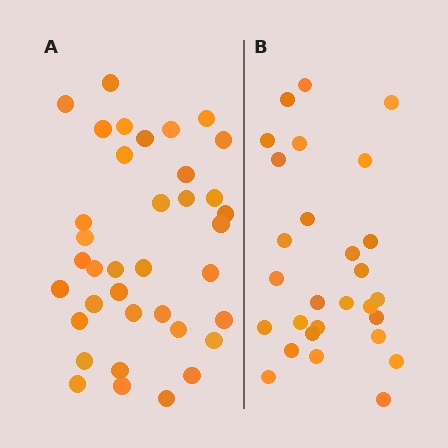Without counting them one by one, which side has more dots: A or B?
Region A (the left region) has more dots.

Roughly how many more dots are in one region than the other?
Region A has roughly 8 or so more dots than region B.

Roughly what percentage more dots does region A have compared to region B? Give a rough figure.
About 30% more.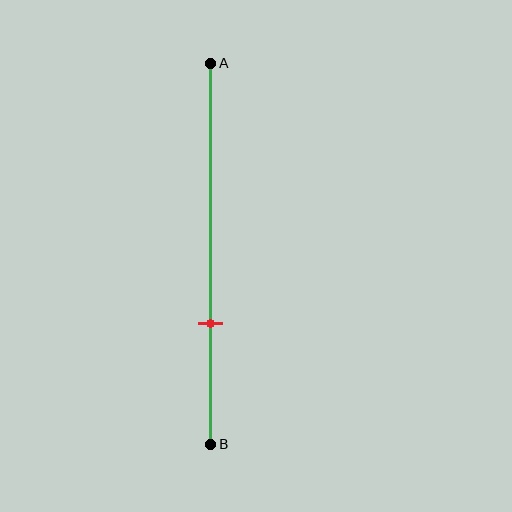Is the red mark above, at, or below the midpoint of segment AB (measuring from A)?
The red mark is below the midpoint of segment AB.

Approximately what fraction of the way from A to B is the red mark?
The red mark is approximately 70% of the way from A to B.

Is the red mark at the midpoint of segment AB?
No, the mark is at about 70% from A, not at the 50% midpoint.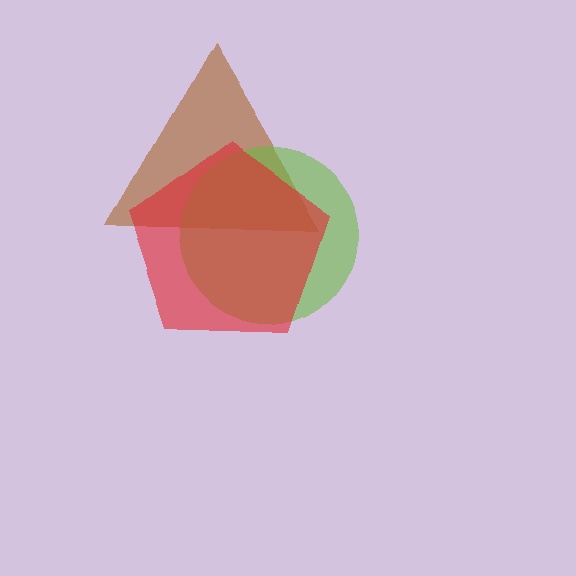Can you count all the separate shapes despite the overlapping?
Yes, there are 3 separate shapes.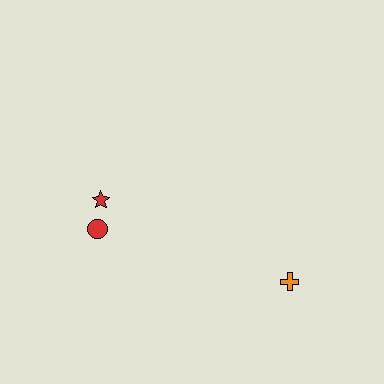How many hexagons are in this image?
There are no hexagons.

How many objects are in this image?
There are 3 objects.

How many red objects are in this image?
There are 2 red objects.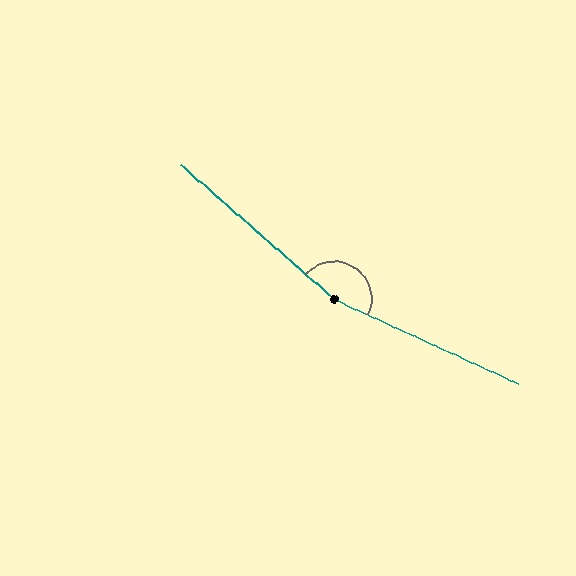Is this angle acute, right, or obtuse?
It is obtuse.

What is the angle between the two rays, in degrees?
Approximately 163 degrees.